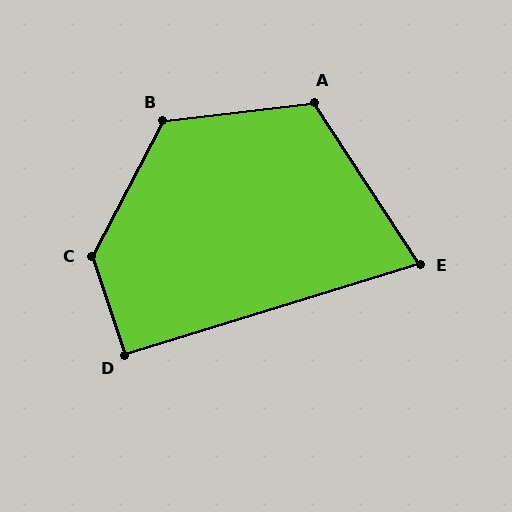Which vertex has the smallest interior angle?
E, at approximately 74 degrees.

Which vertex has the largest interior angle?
C, at approximately 134 degrees.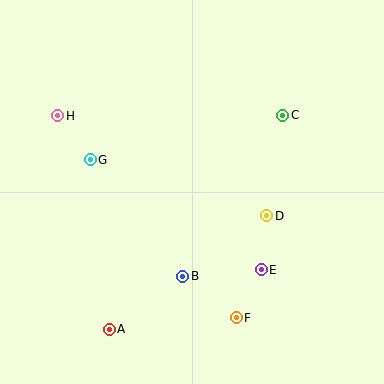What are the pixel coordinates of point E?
Point E is at (261, 270).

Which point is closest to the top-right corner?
Point C is closest to the top-right corner.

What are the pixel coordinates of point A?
Point A is at (109, 329).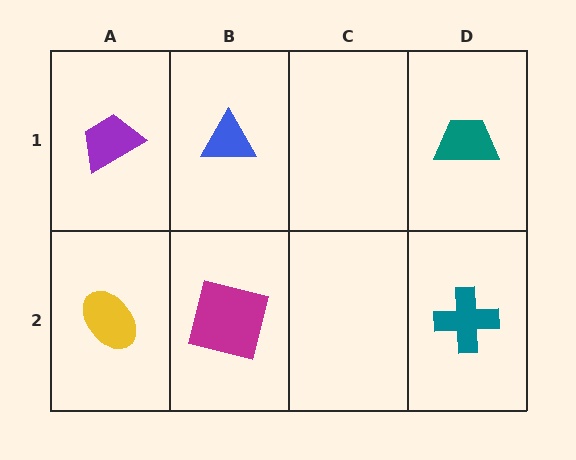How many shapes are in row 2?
3 shapes.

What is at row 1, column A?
A purple trapezoid.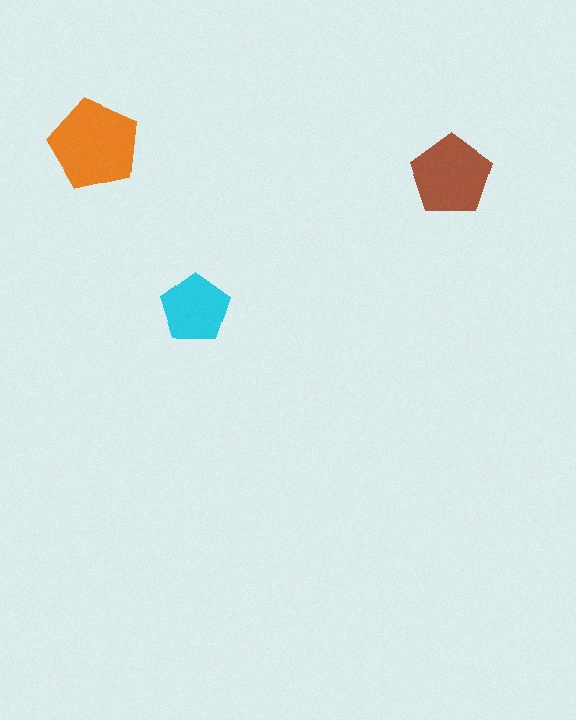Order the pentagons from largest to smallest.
the orange one, the brown one, the cyan one.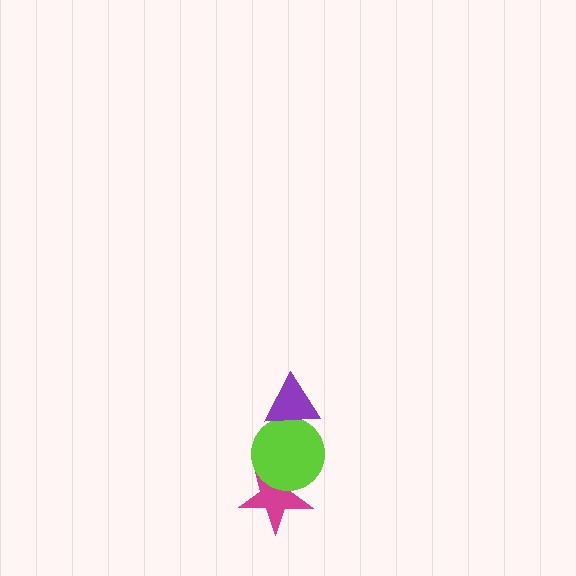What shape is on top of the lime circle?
The purple triangle is on top of the lime circle.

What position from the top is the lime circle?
The lime circle is 2nd from the top.